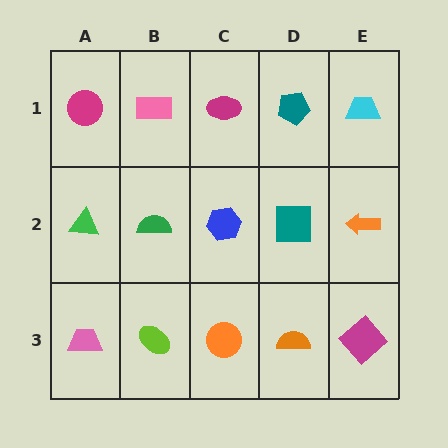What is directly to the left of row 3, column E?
An orange semicircle.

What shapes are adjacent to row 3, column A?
A green triangle (row 2, column A), a lime ellipse (row 3, column B).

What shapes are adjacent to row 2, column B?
A pink rectangle (row 1, column B), a lime ellipse (row 3, column B), a green triangle (row 2, column A), a blue hexagon (row 2, column C).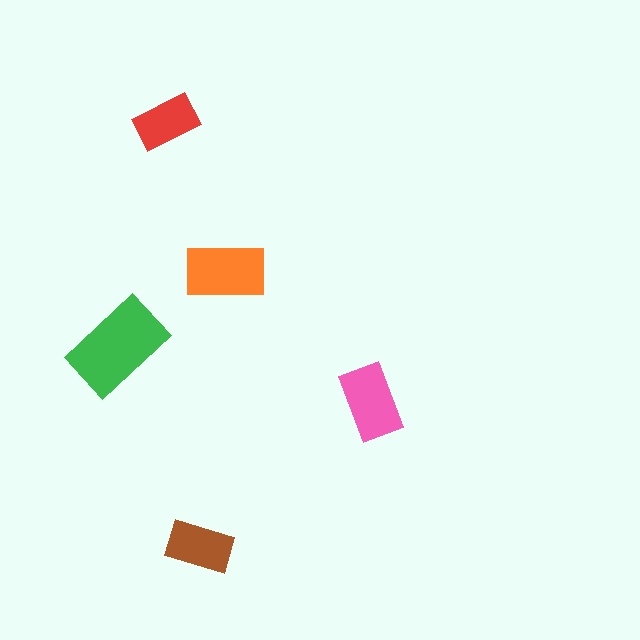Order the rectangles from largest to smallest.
the green one, the orange one, the pink one, the brown one, the red one.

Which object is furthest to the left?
The green rectangle is leftmost.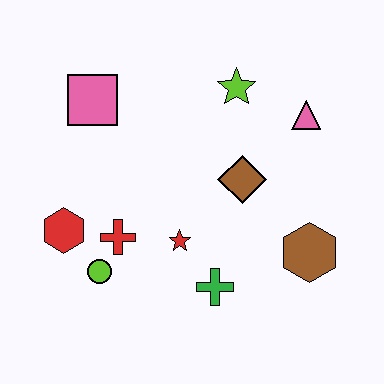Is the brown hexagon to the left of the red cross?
No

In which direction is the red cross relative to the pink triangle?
The red cross is to the left of the pink triangle.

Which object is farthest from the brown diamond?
The red hexagon is farthest from the brown diamond.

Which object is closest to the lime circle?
The red cross is closest to the lime circle.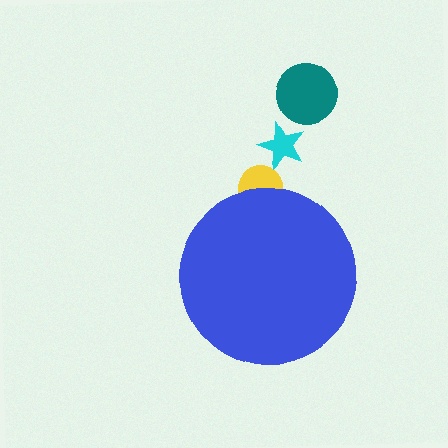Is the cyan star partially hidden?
No, the cyan star is fully visible.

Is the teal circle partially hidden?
No, the teal circle is fully visible.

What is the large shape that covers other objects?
A blue circle.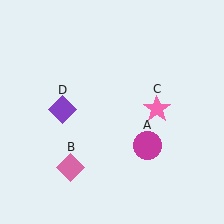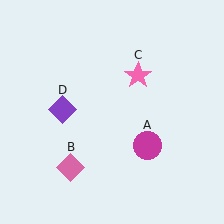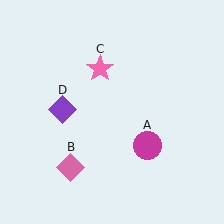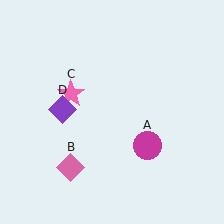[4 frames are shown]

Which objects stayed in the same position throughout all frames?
Magenta circle (object A) and pink diamond (object B) and purple diamond (object D) remained stationary.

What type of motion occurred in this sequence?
The pink star (object C) rotated counterclockwise around the center of the scene.